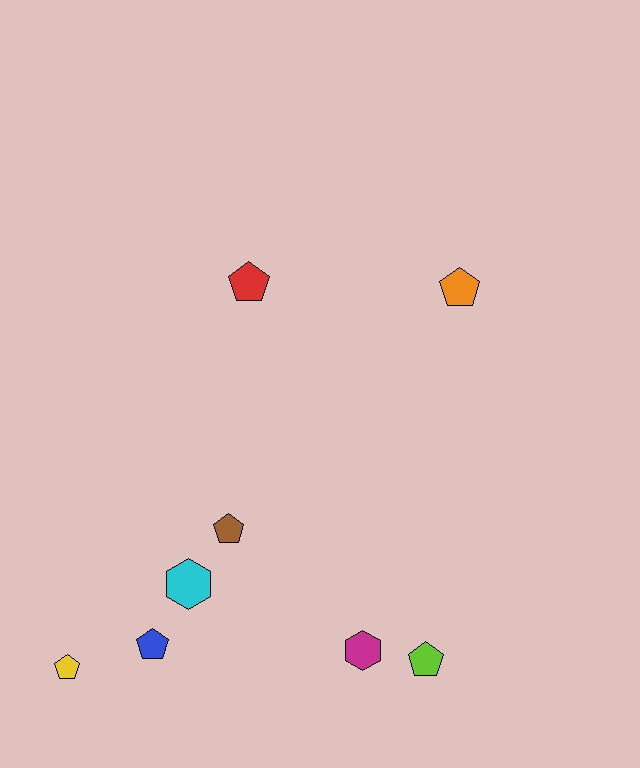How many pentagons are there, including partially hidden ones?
There are 6 pentagons.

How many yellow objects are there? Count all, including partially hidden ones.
There is 1 yellow object.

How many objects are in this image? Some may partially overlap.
There are 8 objects.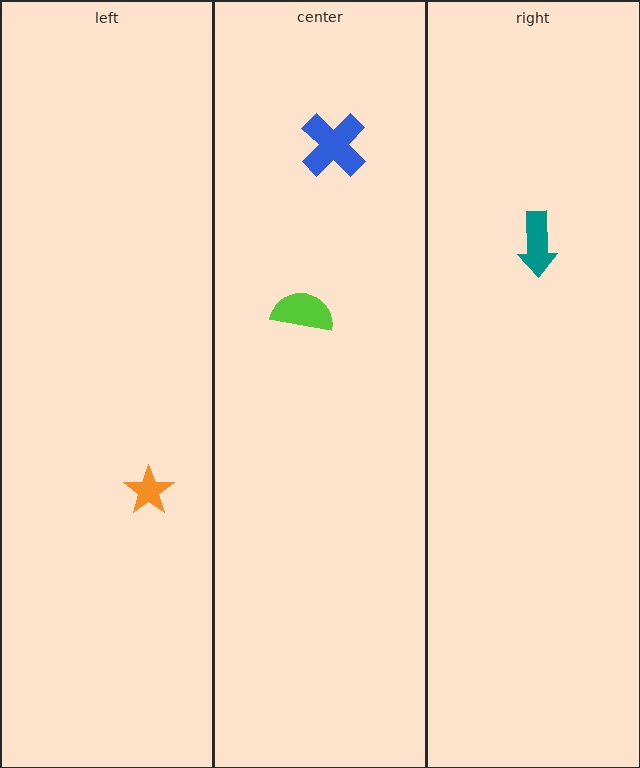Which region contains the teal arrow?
The right region.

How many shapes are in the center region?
2.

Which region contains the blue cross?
The center region.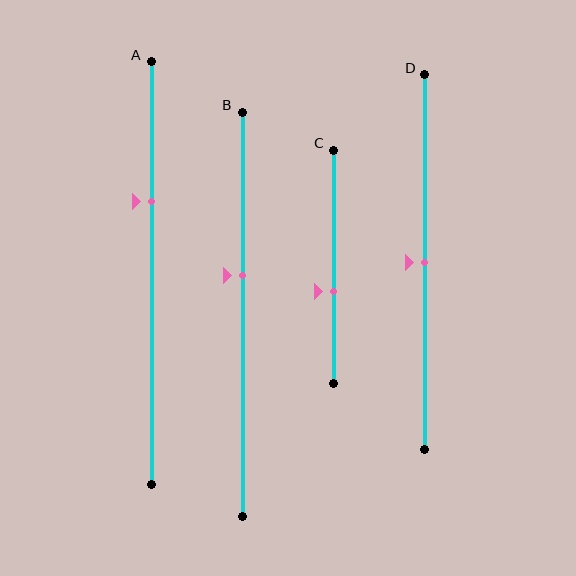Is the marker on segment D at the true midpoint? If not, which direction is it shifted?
Yes, the marker on segment D is at the true midpoint.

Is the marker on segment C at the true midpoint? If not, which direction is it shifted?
No, the marker on segment C is shifted downward by about 11% of the segment length.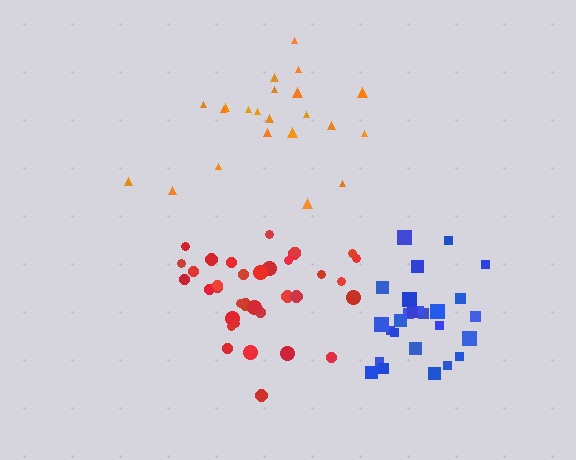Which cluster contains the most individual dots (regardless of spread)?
Red (35).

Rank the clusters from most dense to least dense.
red, blue, orange.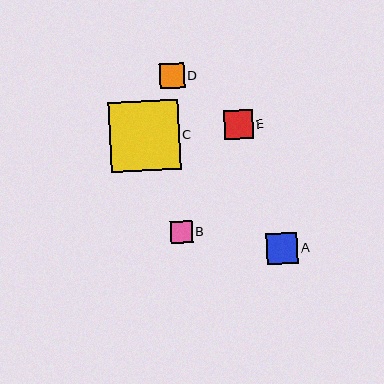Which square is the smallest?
Square B is the smallest with a size of approximately 21 pixels.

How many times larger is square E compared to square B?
Square E is approximately 1.4 times the size of square B.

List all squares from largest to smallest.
From largest to smallest: C, A, E, D, B.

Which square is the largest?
Square C is the largest with a size of approximately 70 pixels.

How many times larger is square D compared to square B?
Square D is approximately 1.1 times the size of square B.